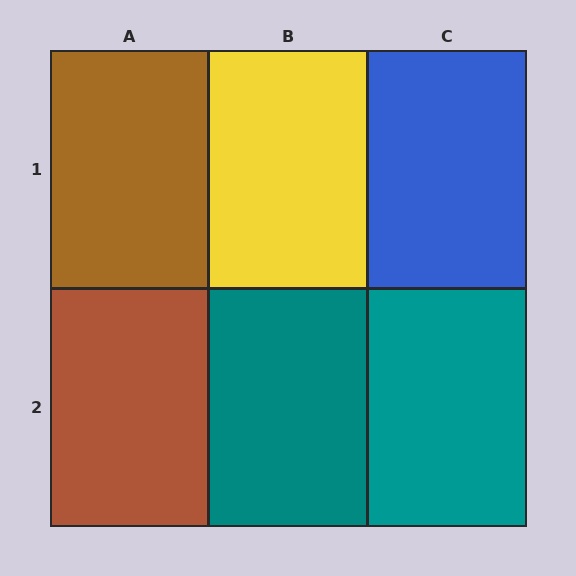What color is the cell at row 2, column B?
Teal.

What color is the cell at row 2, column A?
Brown.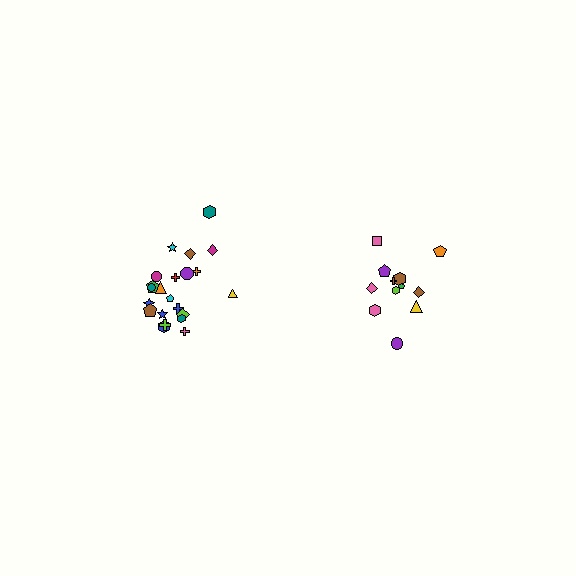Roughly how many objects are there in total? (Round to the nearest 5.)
Roughly 35 objects in total.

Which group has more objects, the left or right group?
The left group.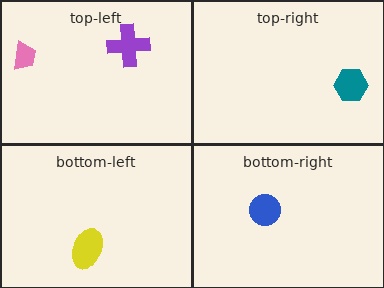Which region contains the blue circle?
The bottom-right region.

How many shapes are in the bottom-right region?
1.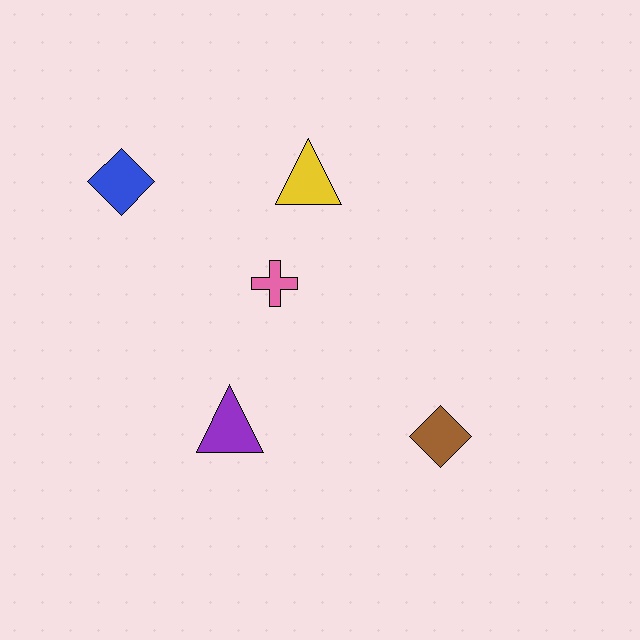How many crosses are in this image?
There is 1 cross.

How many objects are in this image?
There are 5 objects.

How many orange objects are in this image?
There are no orange objects.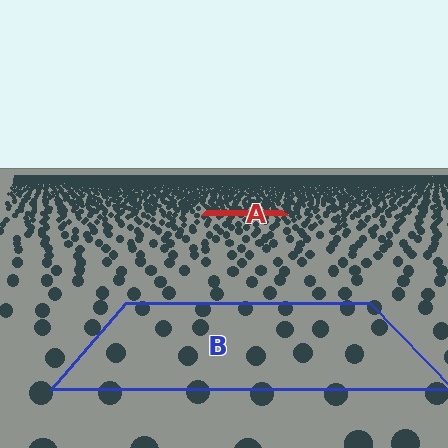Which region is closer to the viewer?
Region B is closer. The texture elements there are larger and more spread out.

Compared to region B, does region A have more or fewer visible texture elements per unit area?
Region A has more texture elements per unit area — they are packed more densely because it is farther away.